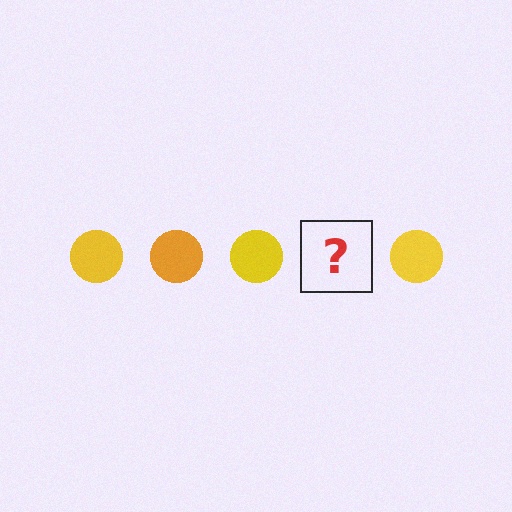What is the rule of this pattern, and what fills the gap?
The rule is that the pattern cycles through yellow, orange circles. The gap should be filled with an orange circle.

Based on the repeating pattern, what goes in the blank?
The blank should be an orange circle.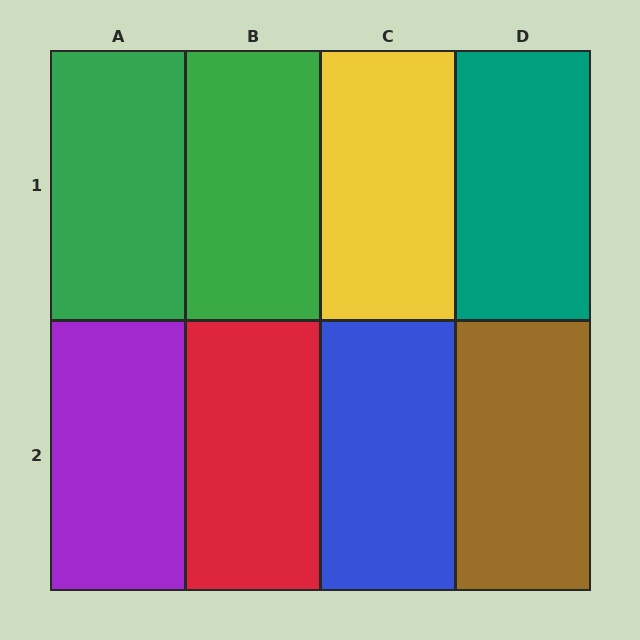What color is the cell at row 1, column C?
Yellow.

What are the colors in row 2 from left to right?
Purple, red, blue, brown.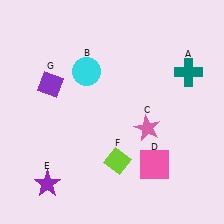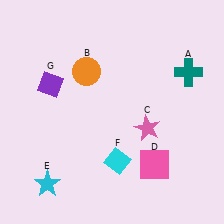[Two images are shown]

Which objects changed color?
B changed from cyan to orange. E changed from purple to cyan. F changed from lime to cyan.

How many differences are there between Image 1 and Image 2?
There are 3 differences between the two images.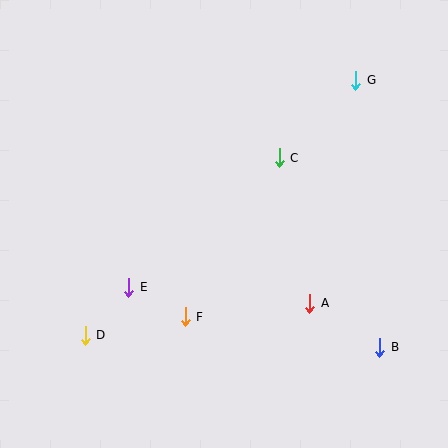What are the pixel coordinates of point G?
Point G is at (356, 80).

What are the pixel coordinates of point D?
Point D is at (85, 335).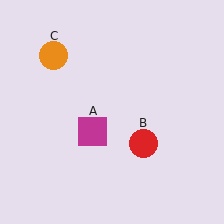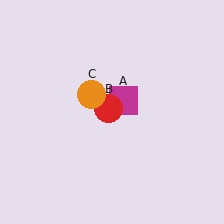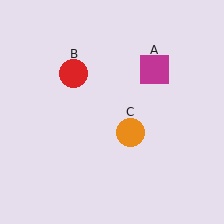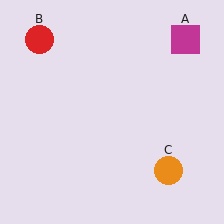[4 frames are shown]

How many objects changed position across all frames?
3 objects changed position: magenta square (object A), red circle (object B), orange circle (object C).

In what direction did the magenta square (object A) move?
The magenta square (object A) moved up and to the right.